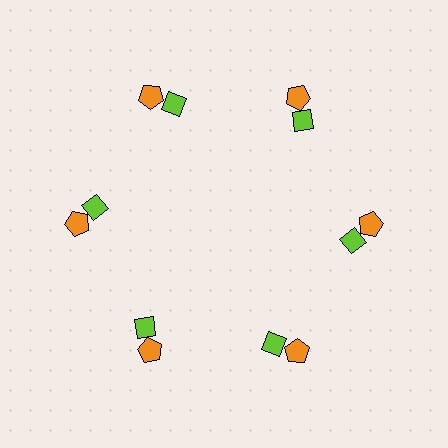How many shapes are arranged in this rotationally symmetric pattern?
There are 12 shapes, arranged in 6 groups of 2.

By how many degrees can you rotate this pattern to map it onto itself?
The pattern maps onto itself every 60 degrees of rotation.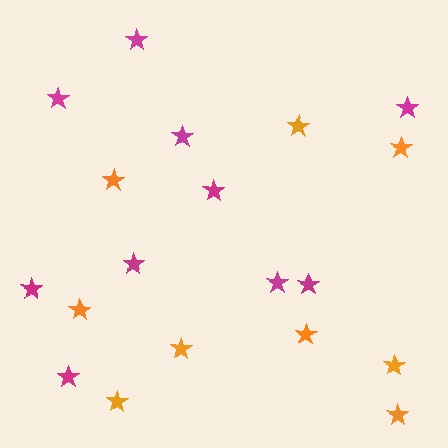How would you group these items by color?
There are 2 groups: one group of orange stars (9) and one group of magenta stars (10).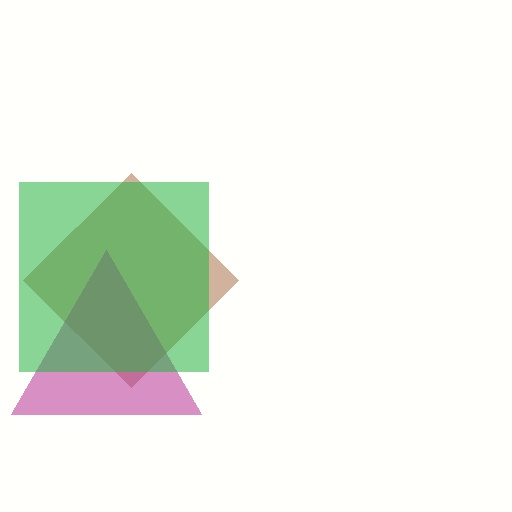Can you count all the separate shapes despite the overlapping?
Yes, there are 3 separate shapes.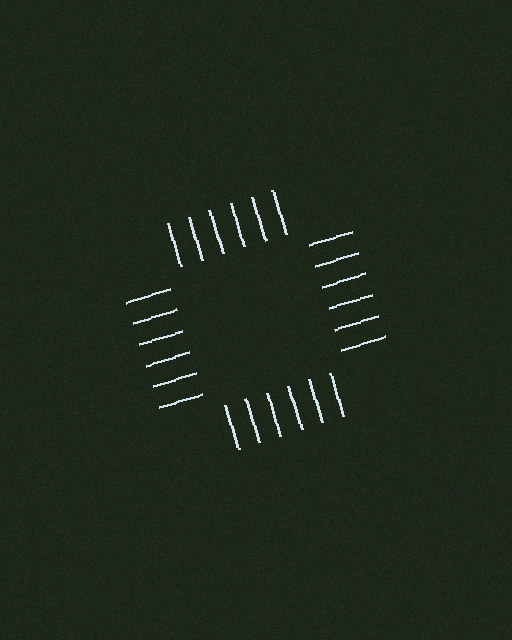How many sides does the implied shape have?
4 sides — the line-ends trace a square.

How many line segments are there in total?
24 — 6 along each of the 4 edges.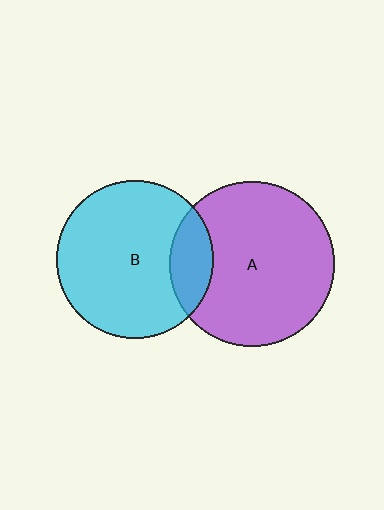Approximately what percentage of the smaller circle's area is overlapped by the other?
Approximately 15%.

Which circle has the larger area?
Circle A (purple).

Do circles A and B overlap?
Yes.